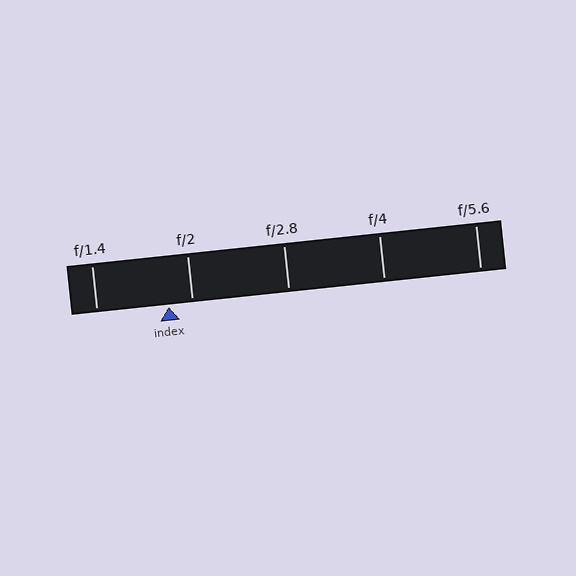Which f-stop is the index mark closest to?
The index mark is closest to f/2.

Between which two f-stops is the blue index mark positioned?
The index mark is between f/1.4 and f/2.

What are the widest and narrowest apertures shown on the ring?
The widest aperture shown is f/1.4 and the narrowest is f/5.6.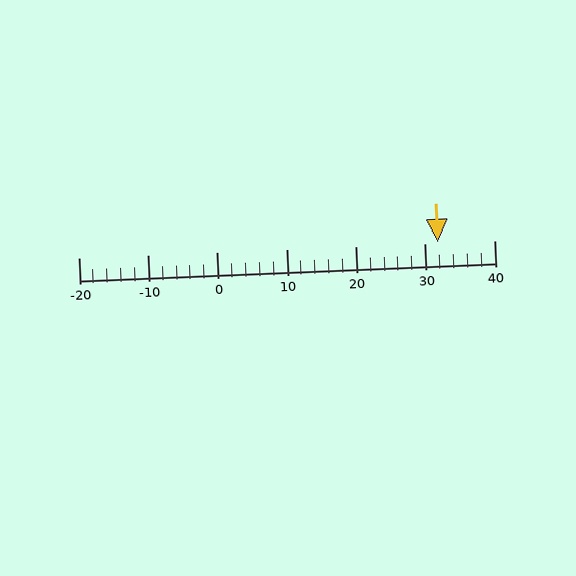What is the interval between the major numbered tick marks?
The major tick marks are spaced 10 units apart.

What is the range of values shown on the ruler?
The ruler shows values from -20 to 40.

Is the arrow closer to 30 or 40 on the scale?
The arrow is closer to 30.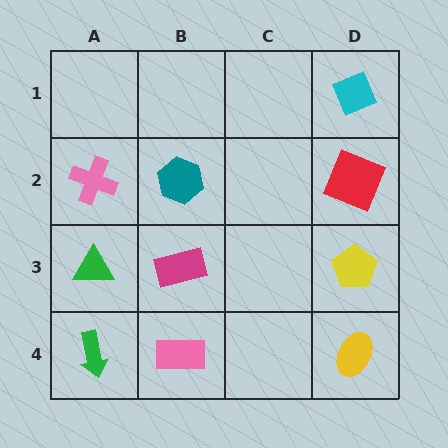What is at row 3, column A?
A green triangle.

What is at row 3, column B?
A magenta rectangle.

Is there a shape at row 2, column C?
No, that cell is empty.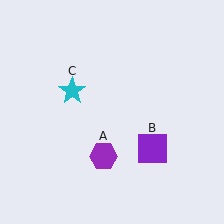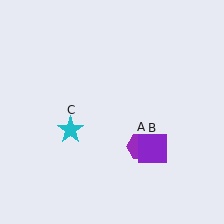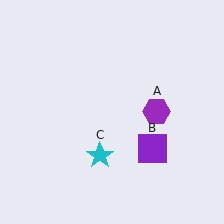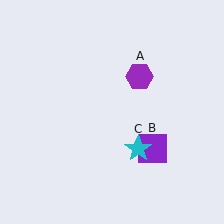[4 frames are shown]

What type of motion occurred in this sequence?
The purple hexagon (object A), cyan star (object C) rotated counterclockwise around the center of the scene.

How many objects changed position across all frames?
2 objects changed position: purple hexagon (object A), cyan star (object C).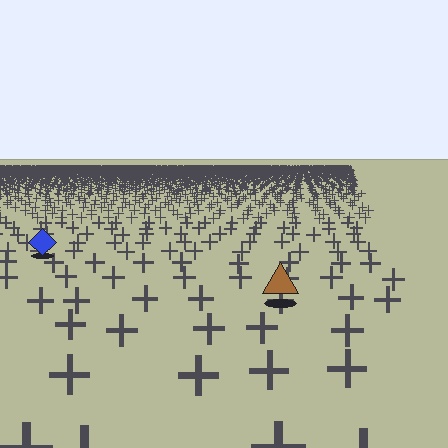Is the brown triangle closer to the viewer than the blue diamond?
Yes. The brown triangle is closer — you can tell from the texture gradient: the ground texture is coarser near it.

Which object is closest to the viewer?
The brown triangle is closest. The texture marks near it are larger and more spread out.